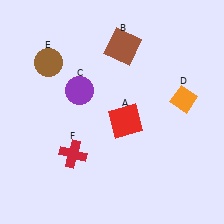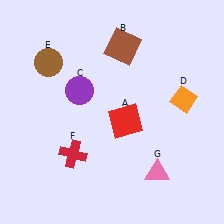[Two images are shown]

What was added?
A pink triangle (G) was added in Image 2.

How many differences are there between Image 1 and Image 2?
There is 1 difference between the two images.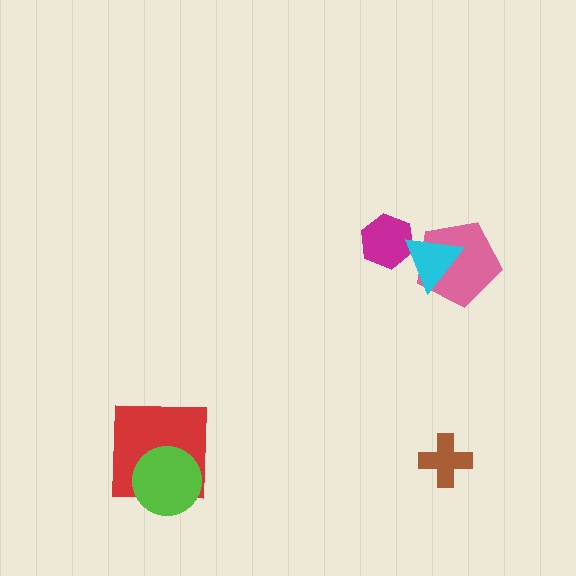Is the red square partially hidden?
Yes, it is partially covered by another shape.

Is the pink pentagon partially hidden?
Yes, it is partially covered by another shape.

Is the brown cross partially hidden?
No, no other shape covers it.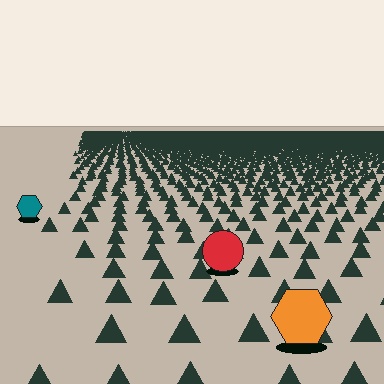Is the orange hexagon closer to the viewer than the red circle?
Yes. The orange hexagon is closer — you can tell from the texture gradient: the ground texture is coarser near it.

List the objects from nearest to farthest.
From nearest to farthest: the orange hexagon, the red circle, the teal hexagon.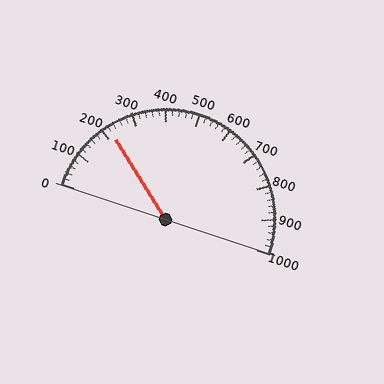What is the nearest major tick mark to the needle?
The nearest major tick mark is 200.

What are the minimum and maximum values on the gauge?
The gauge ranges from 0 to 1000.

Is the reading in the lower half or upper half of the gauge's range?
The reading is in the lower half of the range (0 to 1000).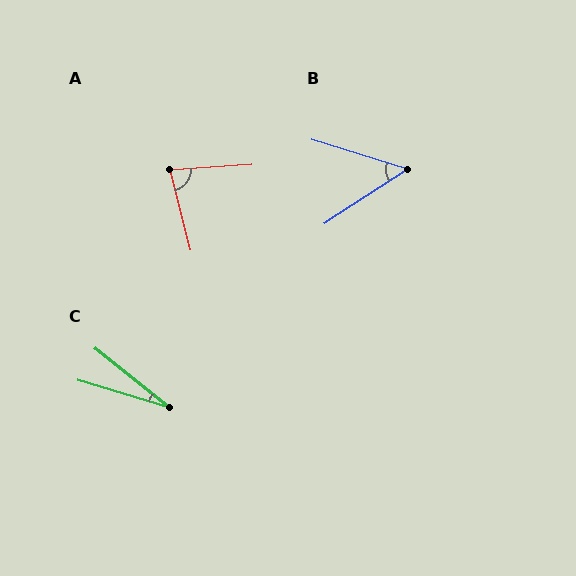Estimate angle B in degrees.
Approximately 50 degrees.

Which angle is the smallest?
C, at approximately 22 degrees.